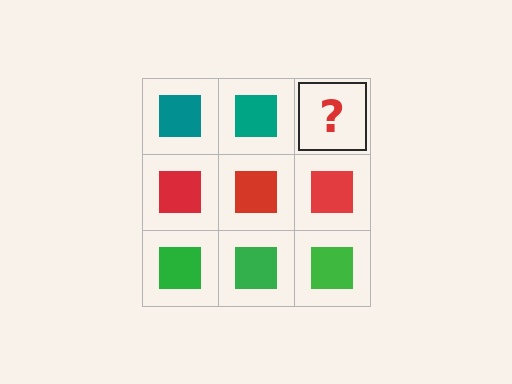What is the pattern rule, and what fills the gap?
The rule is that each row has a consistent color. The gap should be filled with a teal square.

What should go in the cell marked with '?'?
The missing cell should contain a teal square.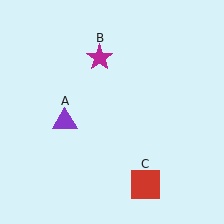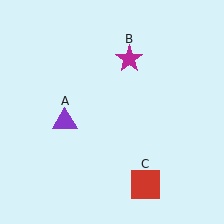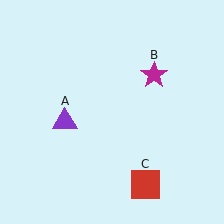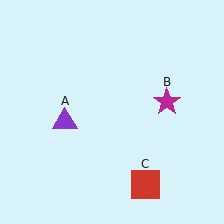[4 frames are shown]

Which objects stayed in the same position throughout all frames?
Purple triangle (object A) and red square (object C) remained stationary.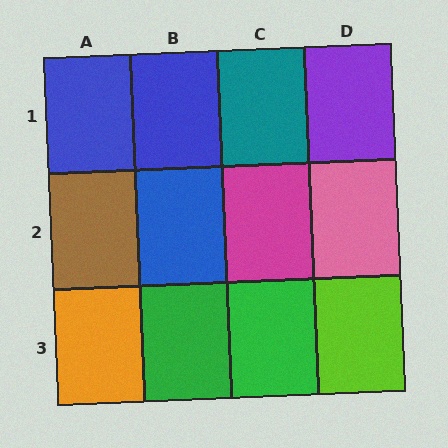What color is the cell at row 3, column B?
Green.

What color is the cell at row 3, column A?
Orange.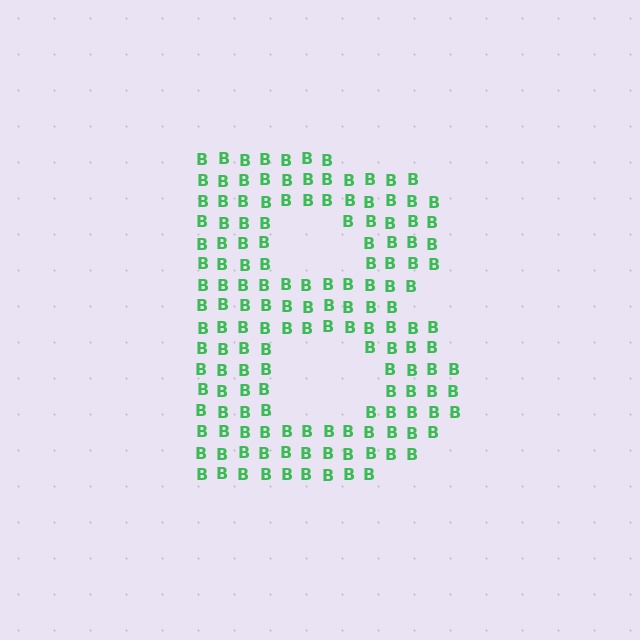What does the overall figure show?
The overall figure shows the letter B.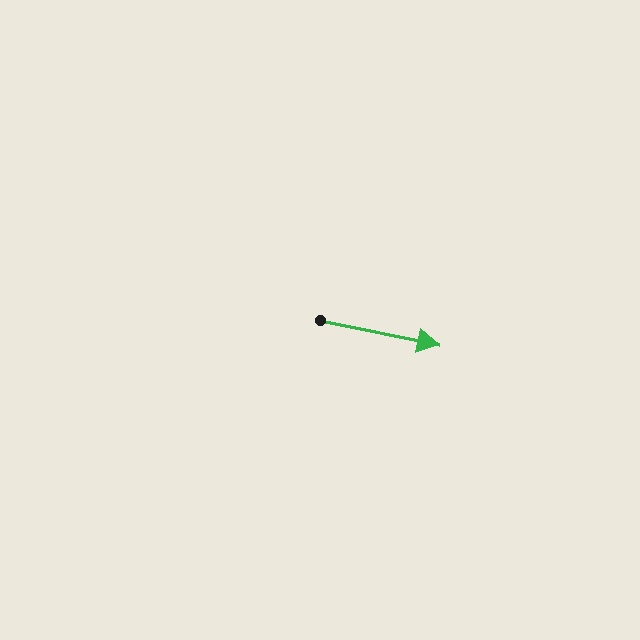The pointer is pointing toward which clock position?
Roughly 3 o'clock.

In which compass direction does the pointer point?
East.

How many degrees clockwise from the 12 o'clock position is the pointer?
Approximately 102 degrees.